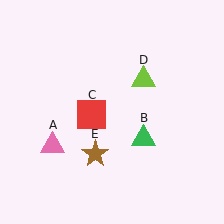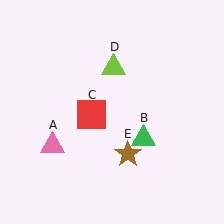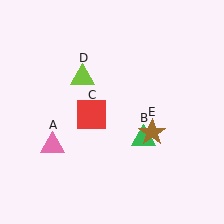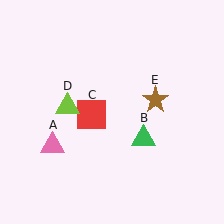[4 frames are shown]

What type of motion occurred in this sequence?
The lime triangle (object D), brown star (object E) rotated counterclockwise around the center of the scene.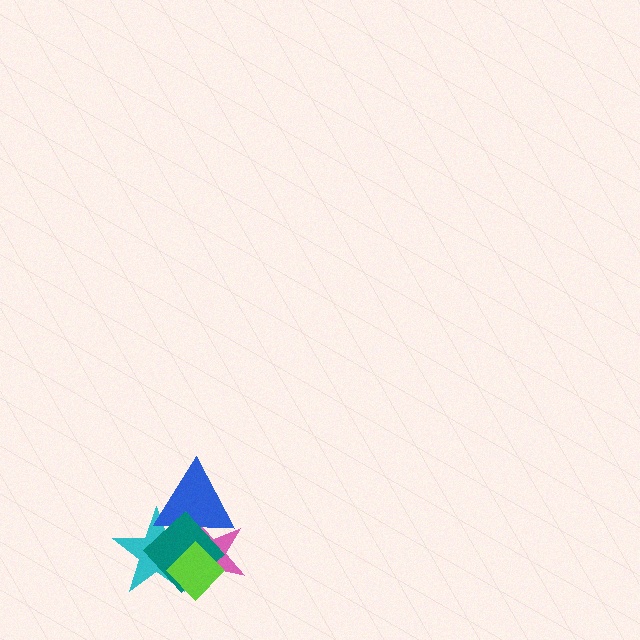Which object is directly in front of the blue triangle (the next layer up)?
The teal diamond is directly in front of the blue triangle.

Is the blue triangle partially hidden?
Yes, it is partially covered by another shape.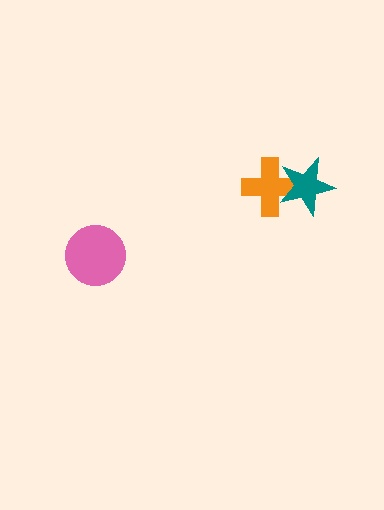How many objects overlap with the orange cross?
1 object overlaps with the orange cross.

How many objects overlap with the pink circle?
0 objects overlap with the pink circle.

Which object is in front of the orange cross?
The teal star is in front of the orange cross.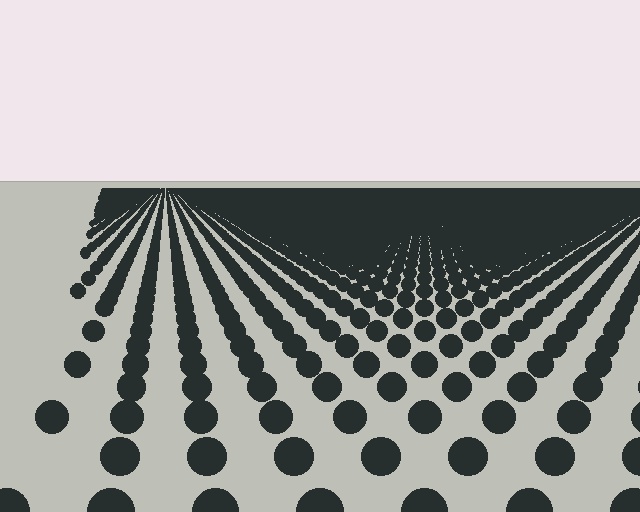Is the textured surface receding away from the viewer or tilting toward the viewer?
The surface is receding away from the viewer. Texture elements get smaller and denser toward the top.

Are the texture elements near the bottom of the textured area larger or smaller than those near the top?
Larger. Near the bottom, elements are closer to the viewer and appear at a bigger on-screen size.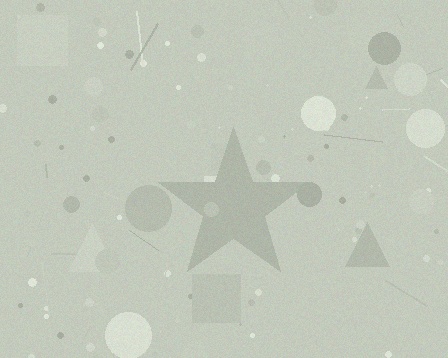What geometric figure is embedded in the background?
A star is embedded in the background.